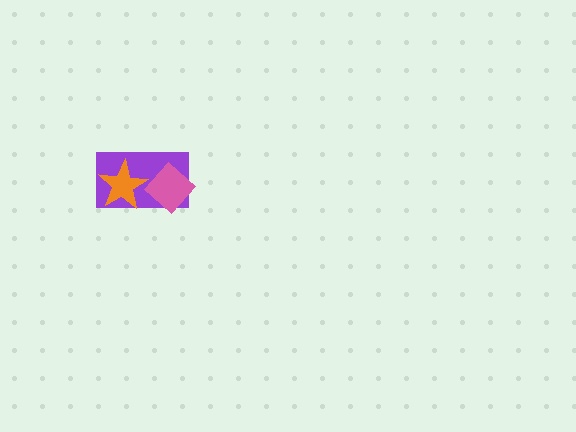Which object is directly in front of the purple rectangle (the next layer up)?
The orange star is directly in front of the purple rectangle.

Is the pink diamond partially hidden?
No, no other shape covers it.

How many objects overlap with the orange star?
1 object overlaps with the orange star.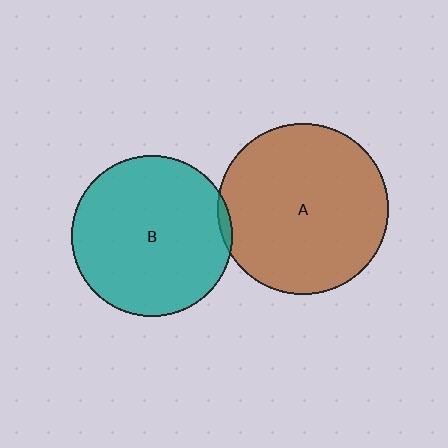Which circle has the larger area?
Circle A (brown).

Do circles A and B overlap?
Yes.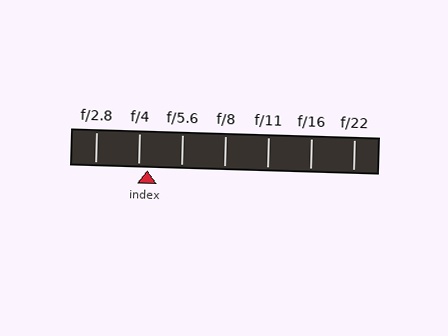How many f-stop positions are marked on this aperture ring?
There are 7 f-stop positions marked.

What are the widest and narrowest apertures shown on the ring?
The widest aperture shown is f/2.8 and the narrowest is f/22.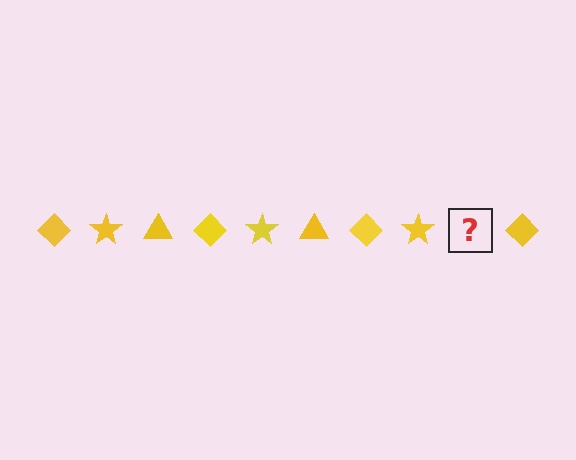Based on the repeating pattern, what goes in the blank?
The blank should be a yellow triangle.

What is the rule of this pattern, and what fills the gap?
The rule is that the pattern cycles through diamond, star, triangle shapes in yellow. The gap should be filled with a yellow triangle.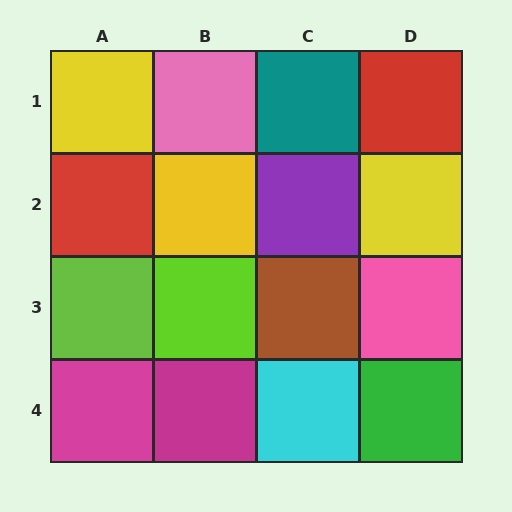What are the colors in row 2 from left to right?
Red, yellow, purple, yellow.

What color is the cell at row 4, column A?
Magenta.